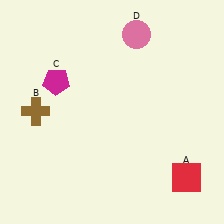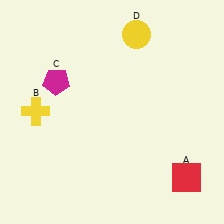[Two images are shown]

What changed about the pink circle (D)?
In Image 1, D is pink. In Image 2, it changed to yellow.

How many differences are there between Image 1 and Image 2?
There are 2 differences between the two images.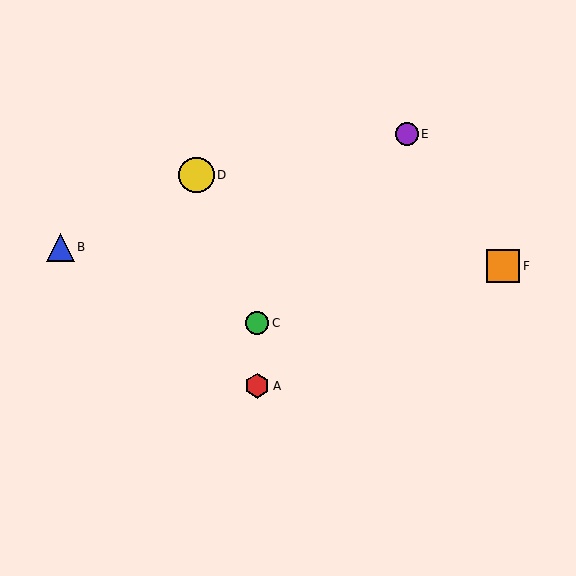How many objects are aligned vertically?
2 objects (A, C) are aligned vertically.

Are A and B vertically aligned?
No, A is at x≈257 and B is at x≈60.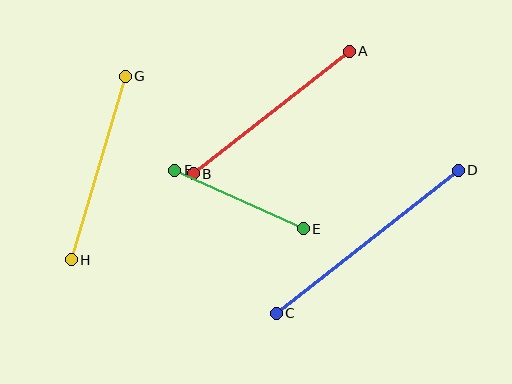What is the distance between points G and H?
The distance is approximately 191 pixels.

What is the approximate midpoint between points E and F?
The midpoint is at approximately (239, 199) pixels.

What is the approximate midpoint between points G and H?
The midpoint is at approximately (98, 168) pixels.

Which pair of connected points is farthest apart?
Points C and D are farthest apart.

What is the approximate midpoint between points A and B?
The midpoint is at approximately (271, 113) pixels.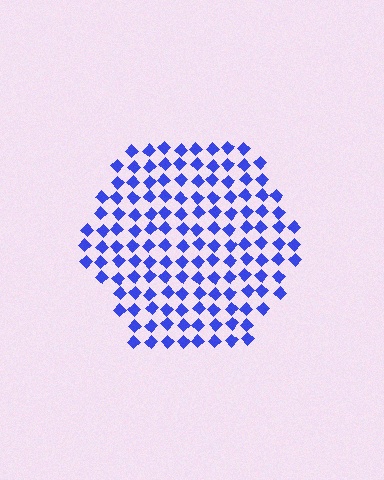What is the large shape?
The large shape is a hexagon.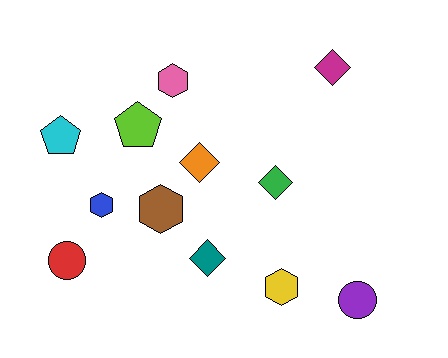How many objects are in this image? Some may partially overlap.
There are 12 objects.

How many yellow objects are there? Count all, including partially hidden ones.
There is 1 yellow object.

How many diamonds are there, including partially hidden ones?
There are 4 diamonds.